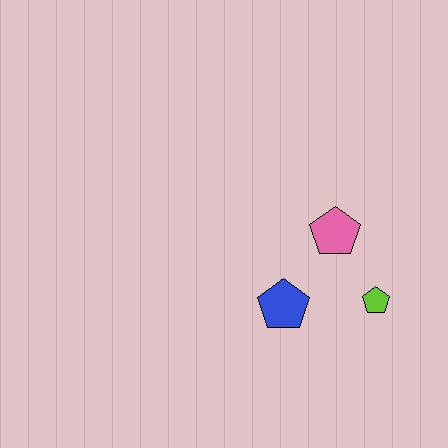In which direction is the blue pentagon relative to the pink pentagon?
The blue pentagon is below the pink pentagon.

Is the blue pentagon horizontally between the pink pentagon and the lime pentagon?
No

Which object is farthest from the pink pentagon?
The blue pentagon is farthest from the pink pentagon.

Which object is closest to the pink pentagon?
The lime pentagon is closest to the pink pentagon.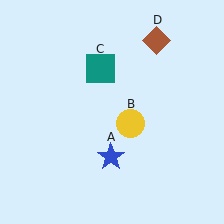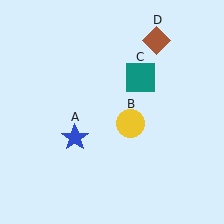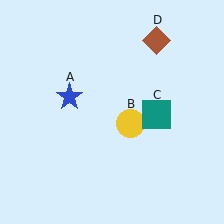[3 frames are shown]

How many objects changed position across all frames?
2 objects changed position: blue star (object A), teal square (object C).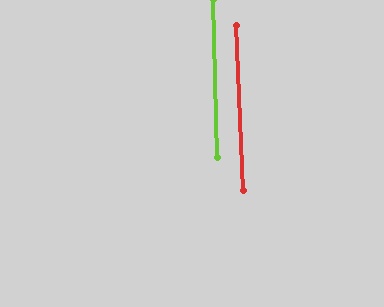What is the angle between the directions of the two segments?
Approximately 1 degree.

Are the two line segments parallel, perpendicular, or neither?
Parallel — their directions differ by only 0.7°.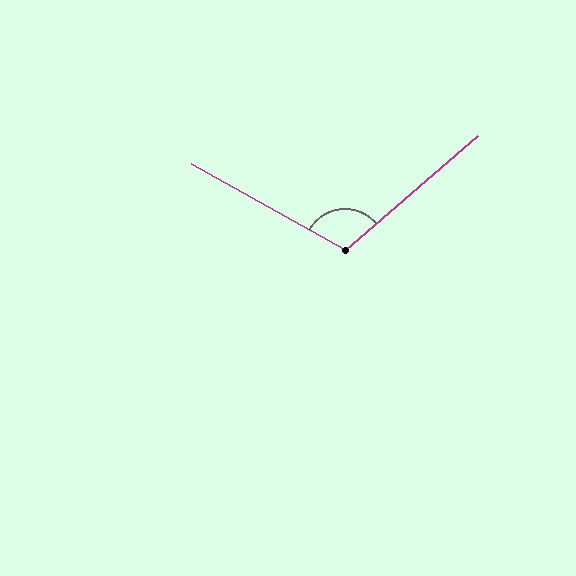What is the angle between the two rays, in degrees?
Approximately 110 degrees.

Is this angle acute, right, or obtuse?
It is obtuse.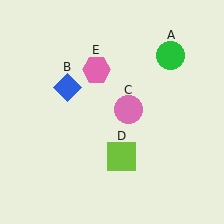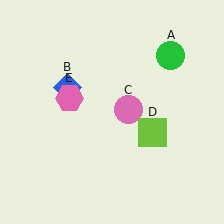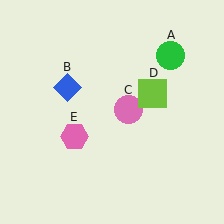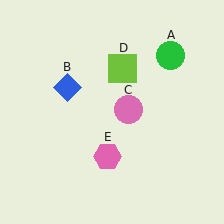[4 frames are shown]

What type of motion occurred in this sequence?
The lime square (object D), pink hexagon (object E) rotated counterclockwise around the center of the scene.